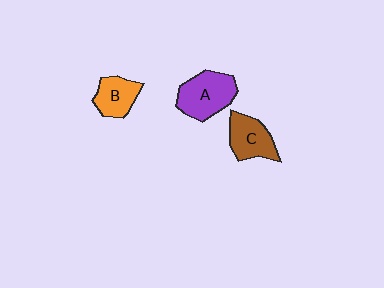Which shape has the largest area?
Shape A (purple).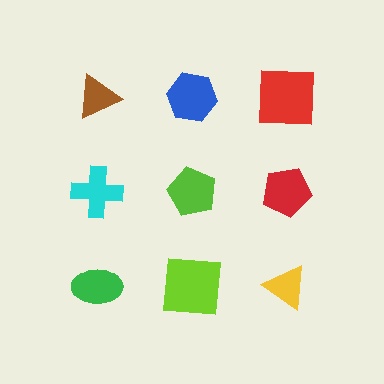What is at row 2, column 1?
A cyan cross.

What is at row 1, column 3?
A red square.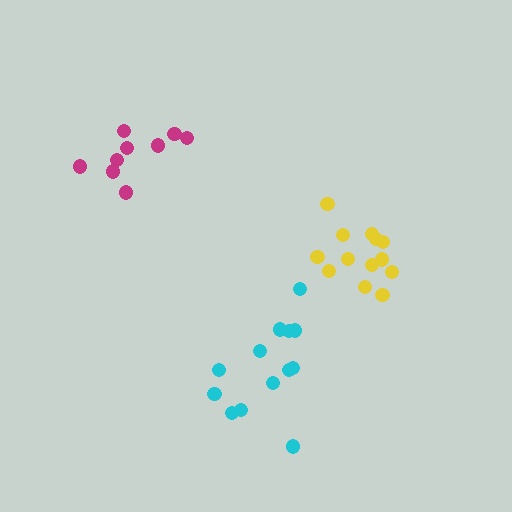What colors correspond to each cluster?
The clusters are colored: yellow, cyan, magenta.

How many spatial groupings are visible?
There are 3 spatial groupings.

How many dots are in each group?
Group 1: 13 dots, Group 2: 13 dots, Group 3: 9 dots (35 total).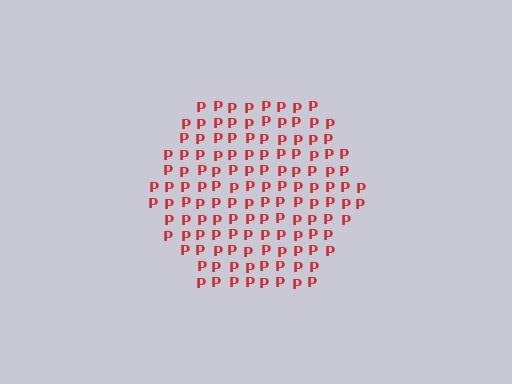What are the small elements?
The small elements are letter P's.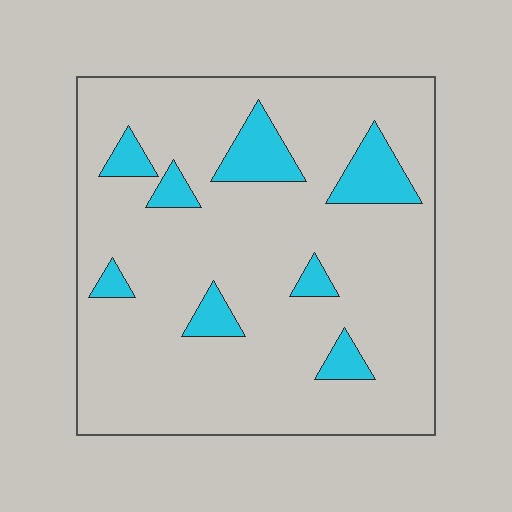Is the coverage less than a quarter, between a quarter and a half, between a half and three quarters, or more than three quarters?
Less than a quarter.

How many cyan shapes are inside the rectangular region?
8.